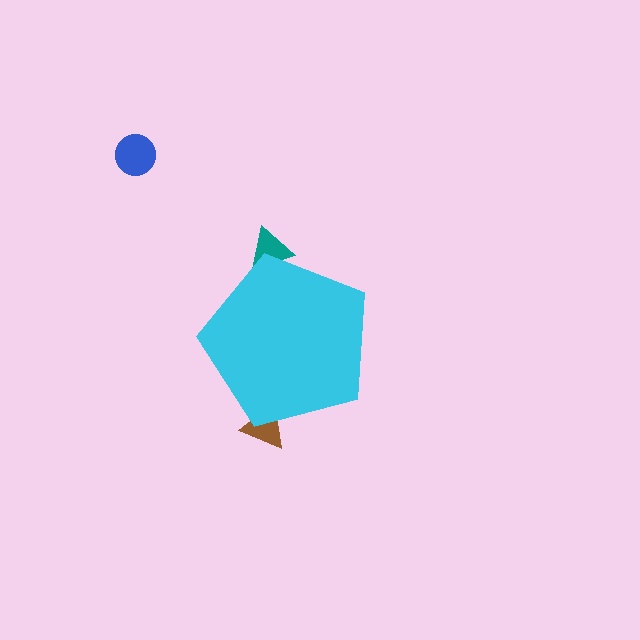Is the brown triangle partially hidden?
Yes, the brown triangle is partially hidden behind the cyan pentagon.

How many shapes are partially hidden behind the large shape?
2 shapes are partially hidden.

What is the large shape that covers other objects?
A cyan pentagon.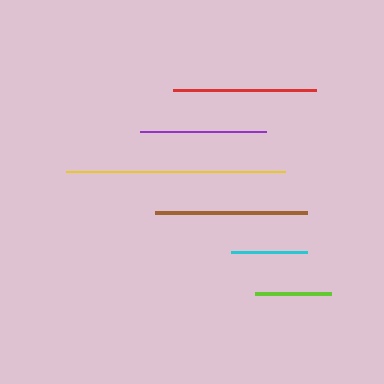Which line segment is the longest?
The yellow line is the longest at approximately 219 pixels.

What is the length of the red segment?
The red segment is approximately 143 pixels long.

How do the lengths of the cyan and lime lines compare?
The cyan and lime lines are approximately the same length.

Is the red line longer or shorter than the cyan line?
The red line is longer than the cyan line.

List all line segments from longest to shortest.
From longest to shortest: yellow, brown, red, purple, cyan, lime.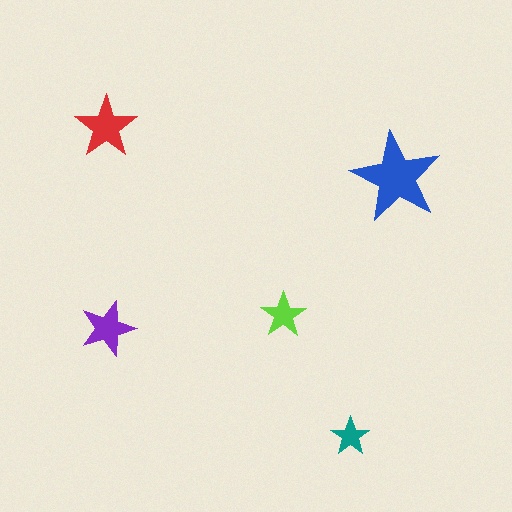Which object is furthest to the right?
The blue star is rightmost.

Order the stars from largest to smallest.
the blue one, the red one, the purple one, the lime one, the teal one.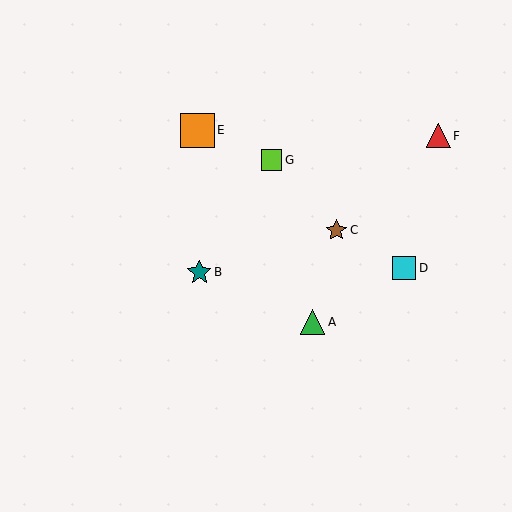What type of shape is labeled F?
Shape F is a red triangle.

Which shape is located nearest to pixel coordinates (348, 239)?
The brown star (labeled C) at (336, 230) is nearest to that location.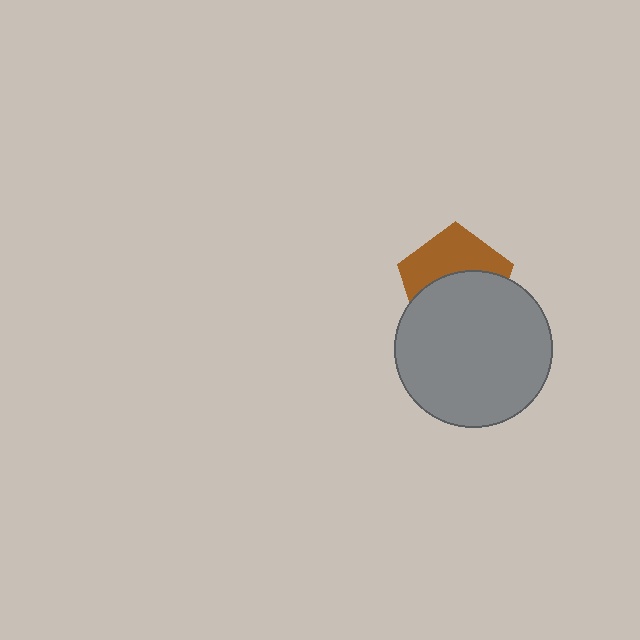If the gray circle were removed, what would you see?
You would see the complete brown pentagon.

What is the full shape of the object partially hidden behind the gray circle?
The partially hidden object is a brown pentagon.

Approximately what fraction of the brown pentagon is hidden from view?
Roughly 55% of the brown pentagon is hidden behind the gray circle.